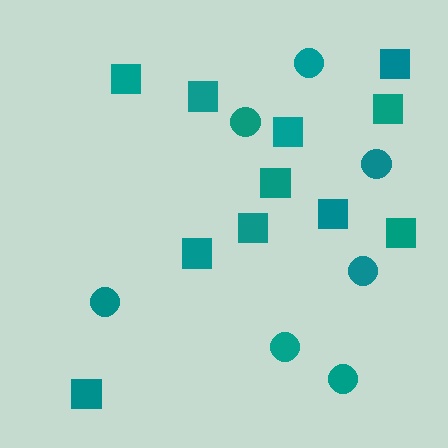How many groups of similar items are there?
There are 2 groups: one group of squares (11) and one group of circles (7).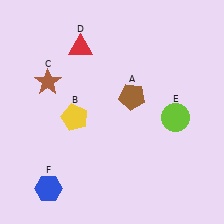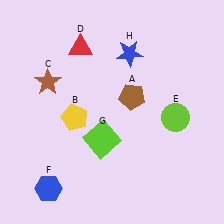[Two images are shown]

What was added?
A lime square (G), a blue star (H) were added in Image 2.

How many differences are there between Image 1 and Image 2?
There are 2 differences between the two images.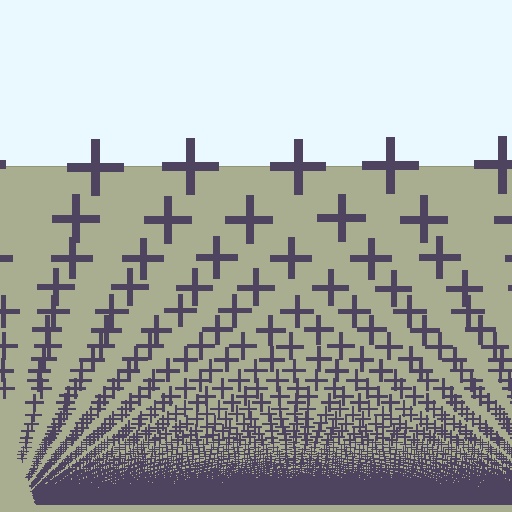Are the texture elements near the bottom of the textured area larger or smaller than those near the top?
Smaller. The gradient is inverted — elements near the bottom are smaller and denser.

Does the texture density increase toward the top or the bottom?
Density increases toward the bottom.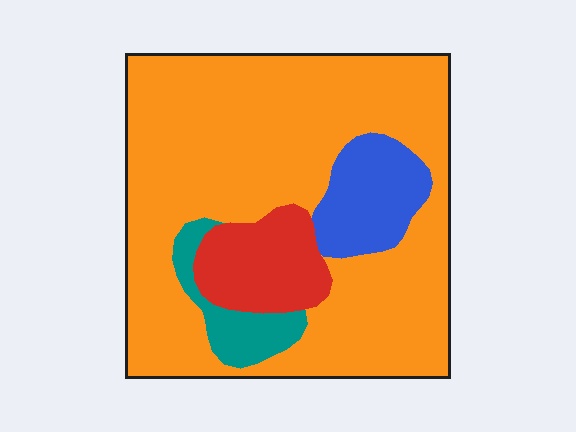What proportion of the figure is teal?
Teal takes up less than a sixth of the figure.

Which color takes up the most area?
Orange, at roughly 75%.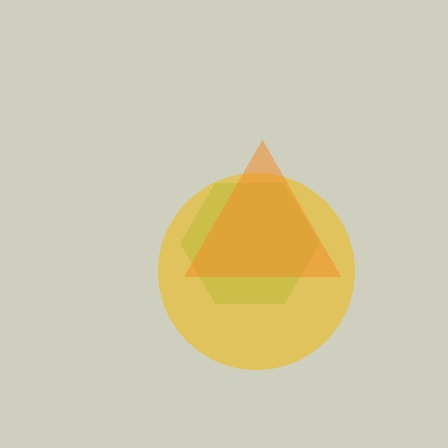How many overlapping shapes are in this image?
There are 3 overlapping shapes in the image.